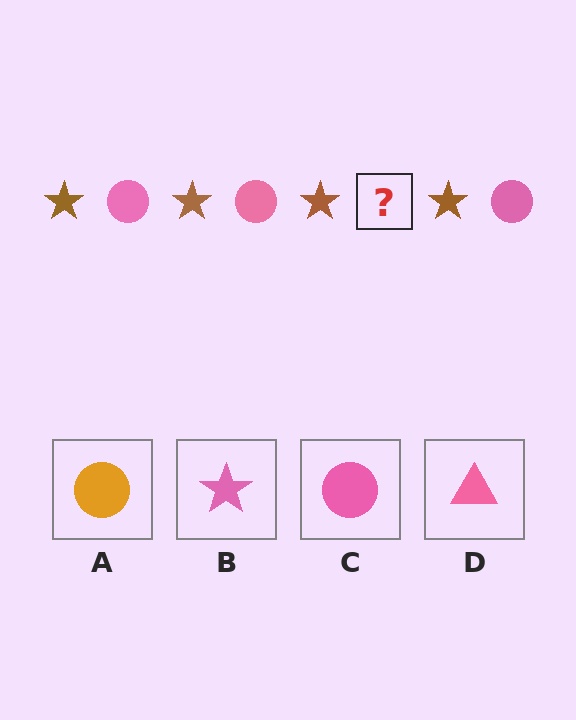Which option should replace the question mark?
Option C.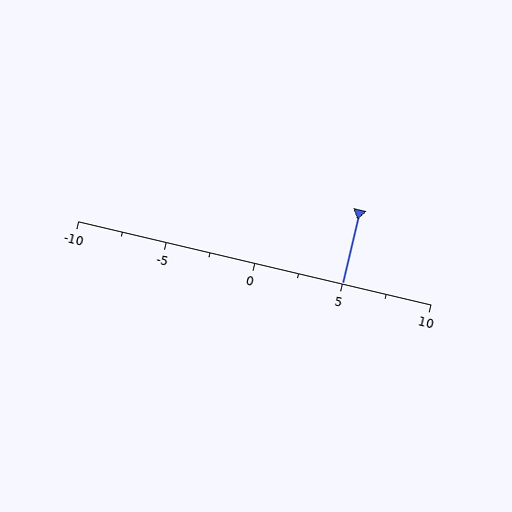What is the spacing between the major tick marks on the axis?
The major ticks are spaced 5 apart.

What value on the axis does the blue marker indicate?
The marker indicates approximately 5.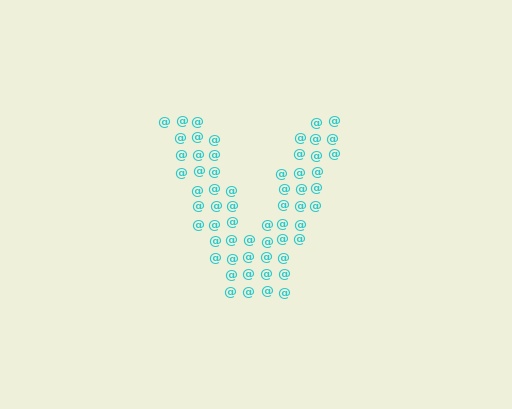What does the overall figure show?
The overall figure shows the letter V.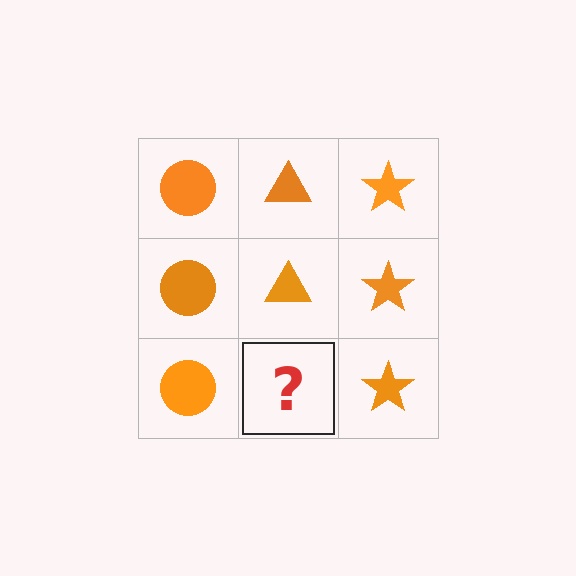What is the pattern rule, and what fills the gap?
The rule is that each column has a consistent shape. The gap should be filled with an orange triangle.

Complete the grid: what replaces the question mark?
The question mark should be replaced with an orange triangle.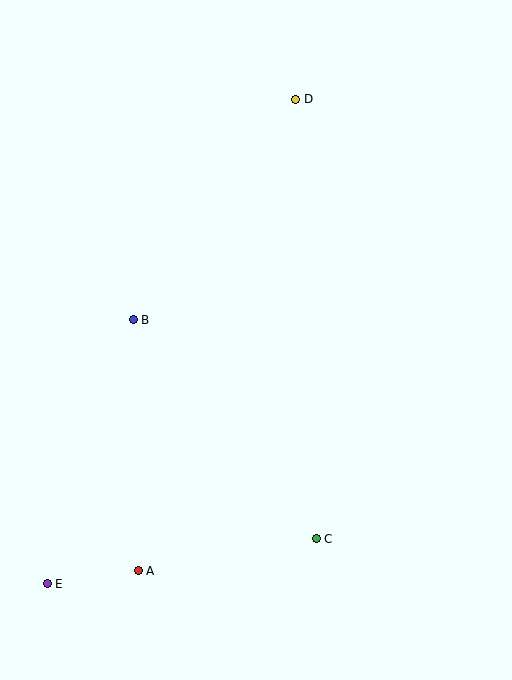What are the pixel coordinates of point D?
Point D is at (296, 99).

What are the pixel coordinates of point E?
Point E is at (47, 584).